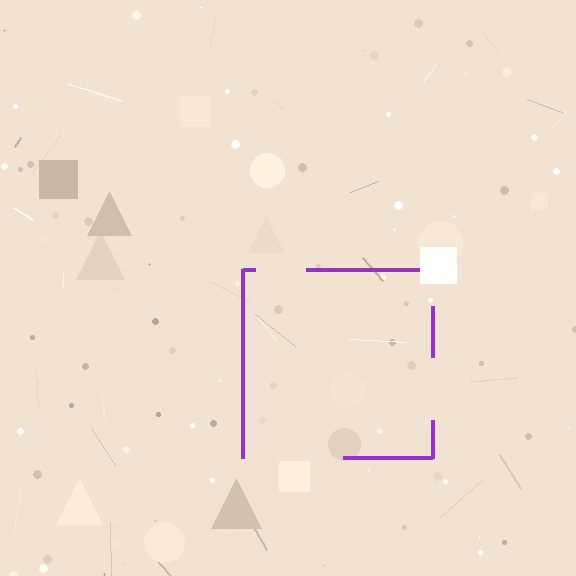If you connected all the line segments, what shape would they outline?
They would outline a square.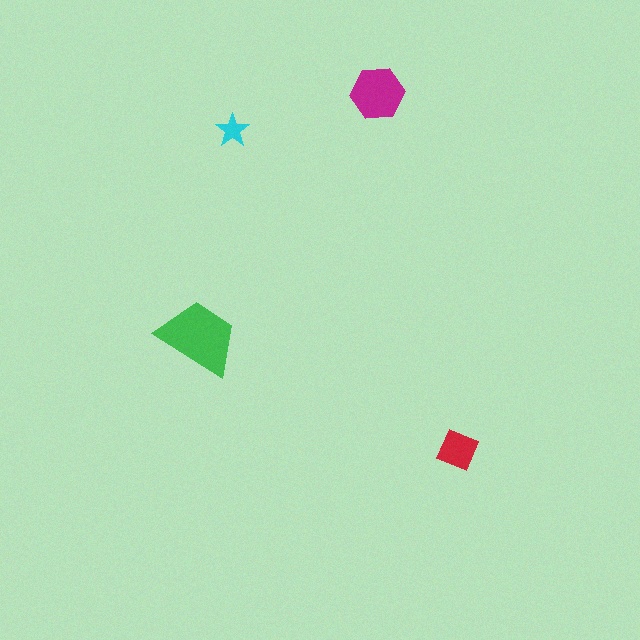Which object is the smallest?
The cyan star.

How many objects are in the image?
There are 4 objects in the image.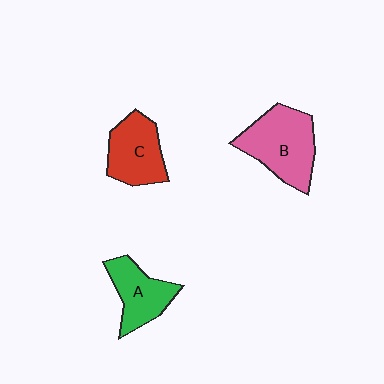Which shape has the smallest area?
Shape A (green).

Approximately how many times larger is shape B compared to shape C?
Approximately 1.3 times.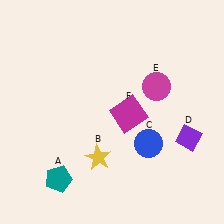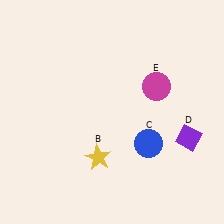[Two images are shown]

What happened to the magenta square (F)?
The magenta square (F) was removed in Image 2. It was in the bottom-right area of Image 1.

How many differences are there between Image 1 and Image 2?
There are 2 differences between the two images.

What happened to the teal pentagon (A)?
The teal pentagon (A) was removed in Image 2. It was in the bottom-left area of Image 1.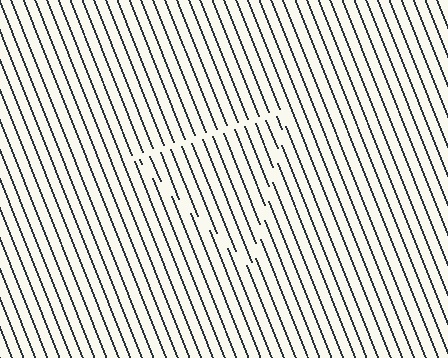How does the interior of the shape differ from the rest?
The interior of the shape contains the same grating, shifted by half a period — the contour is defined by the phase discontinuity where line-ends from the inner and outer gratings abut.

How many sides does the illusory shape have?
3 sides — the line-ends trace a triangle.